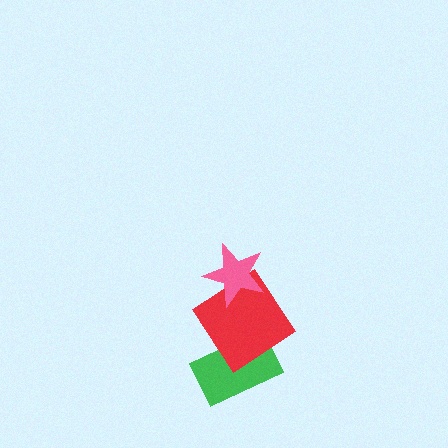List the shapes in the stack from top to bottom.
From top to bottom: the pink star, the red diamond, the green rectangle.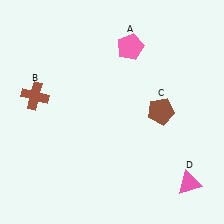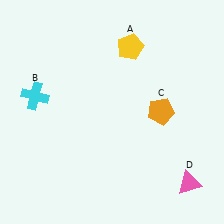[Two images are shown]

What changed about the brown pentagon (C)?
In Image 1, C is brown. In Image 2, it changed to orange.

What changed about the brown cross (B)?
In Image 1, B is brown. In Image 2, it changed to cyan.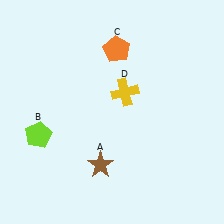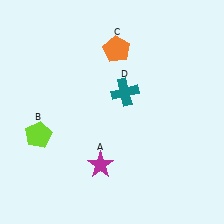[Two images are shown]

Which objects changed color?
A changed from brown to magenta. D changed from yellow to teal.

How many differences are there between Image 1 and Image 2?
There are 2 differences between the two images.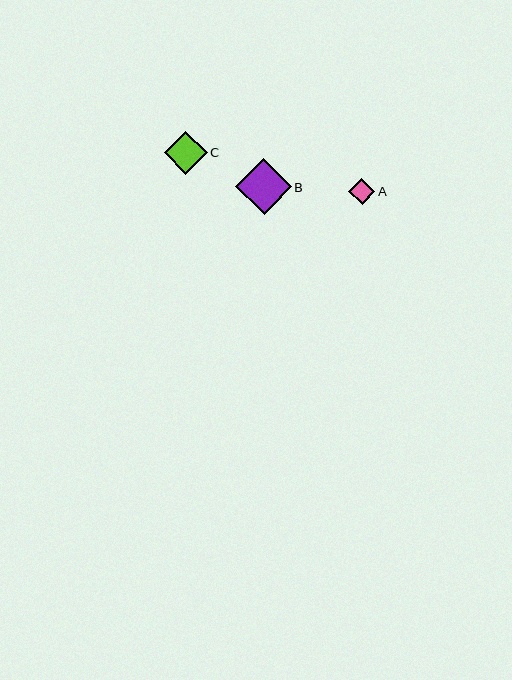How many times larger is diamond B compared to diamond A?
Diamond B is approximately 2.2 times the size of diamond A.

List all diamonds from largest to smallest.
From largest to smallest: B, C, A.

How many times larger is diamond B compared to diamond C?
Diamond B is approximately 1.3 times the size of diamond C.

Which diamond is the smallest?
Diamond A is the smallest with a size of approximately 26 pixels.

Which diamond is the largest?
Diamond B is the largest with a size of approximately 56 pixels.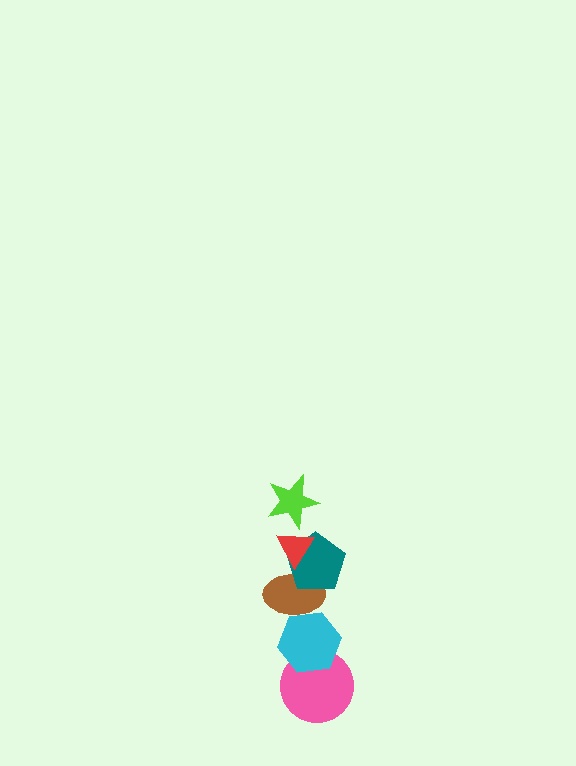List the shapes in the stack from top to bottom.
From top to bottom: the lime star, the red triangle, the teal pentagon, the brown ellipse, the cyan hexagon, the pink circle.